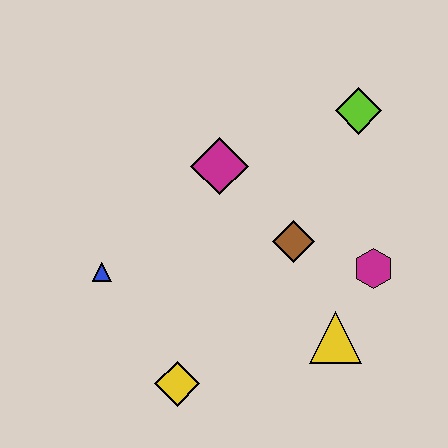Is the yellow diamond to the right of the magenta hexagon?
No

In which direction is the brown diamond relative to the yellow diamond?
The brown diamond is above the yellow diamond.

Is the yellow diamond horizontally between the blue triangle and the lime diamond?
Yes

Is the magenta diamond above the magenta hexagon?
Yes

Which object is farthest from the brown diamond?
The blue triangle is farthest from the brown diamond.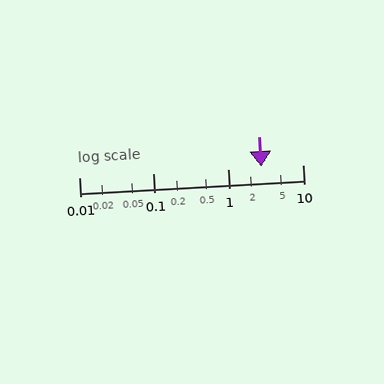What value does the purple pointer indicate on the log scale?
The pointer indicates approximately 2.8.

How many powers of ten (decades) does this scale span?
The scale spans 3 decades, from 0.01 to 10.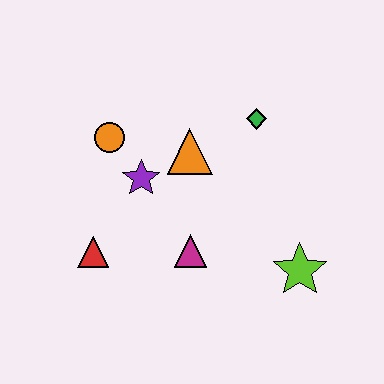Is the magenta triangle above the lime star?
Yes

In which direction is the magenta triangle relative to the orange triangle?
The magenta triangle is below the orange triangle.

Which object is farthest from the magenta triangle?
The green diamond is farthest from the magenta triangle.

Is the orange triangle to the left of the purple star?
No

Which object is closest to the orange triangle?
The purple star is closest to the orange triangle.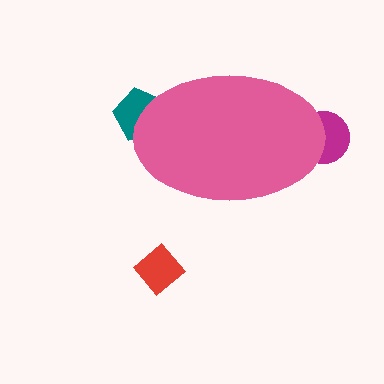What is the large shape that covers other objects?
A pink ellipse.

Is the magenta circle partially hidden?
Yes, the magenta circle is partially hidden behind the pink ellipse.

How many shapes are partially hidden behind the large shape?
2 shapes are partially hidden.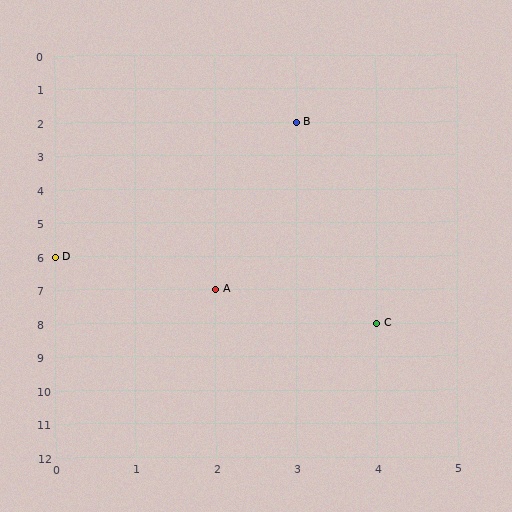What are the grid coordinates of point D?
Point D is at grid coordinates (0, 6).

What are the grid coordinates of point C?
Point C is at grid coordinates (4, 8).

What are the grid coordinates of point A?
Point A is at grid coordinates (2, 7).